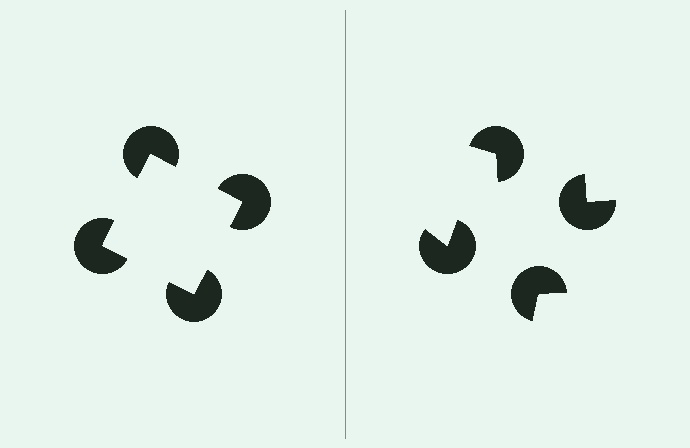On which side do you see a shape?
An illusory square appears on the left side. On the right side the wedge cuts are rotated, so no coherent shape forms.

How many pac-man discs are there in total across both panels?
8 — 4 on each side.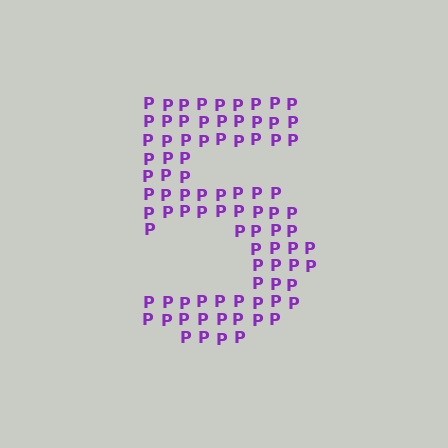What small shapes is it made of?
It is made of small letter P's.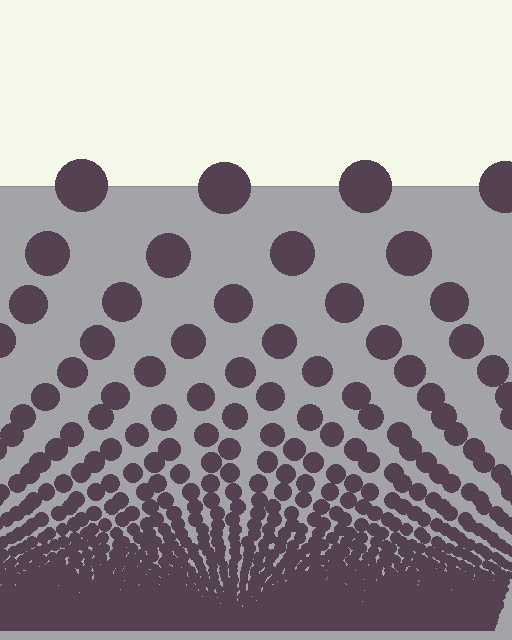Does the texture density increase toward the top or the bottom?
Density increases toward the bottom.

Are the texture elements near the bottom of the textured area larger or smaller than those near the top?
Smaller. The gradient is inverted — elements near the bottom are smaller and denser.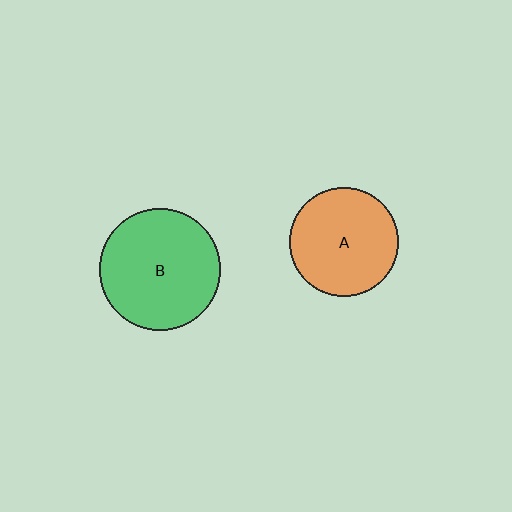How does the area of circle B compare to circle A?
Approximately 1.2 times.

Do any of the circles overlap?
No, none of the circles overlap.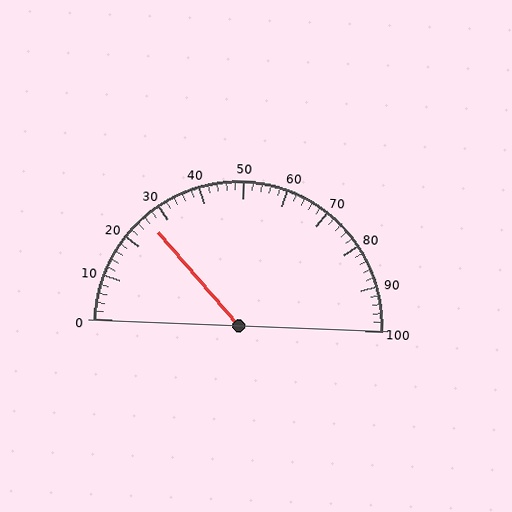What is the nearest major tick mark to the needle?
The nearest major tick mark is 30.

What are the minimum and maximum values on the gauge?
The gauge ranges from 0 to 100.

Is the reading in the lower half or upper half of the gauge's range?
The reading is in the lower half of the range (0 to 100).